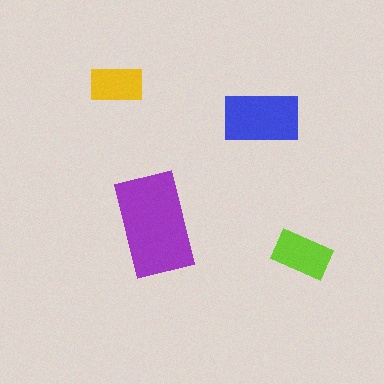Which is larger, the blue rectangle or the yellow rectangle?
The blue one.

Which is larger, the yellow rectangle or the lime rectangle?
The lime one.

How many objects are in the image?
There are 4 objects in the image.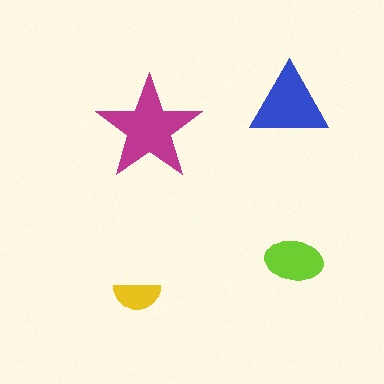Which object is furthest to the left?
The yellow semicircle is leftmost.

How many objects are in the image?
There are 4 objects in the image.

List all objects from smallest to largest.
The yellow semicircle, the lime ellipse, the blue triangle, the magenta star.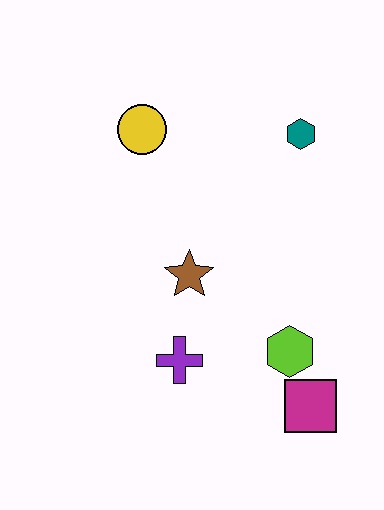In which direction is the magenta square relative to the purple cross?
The magenta square is to the right of the purple cross.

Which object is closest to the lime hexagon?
The magenta square is closest to the lime hexagon.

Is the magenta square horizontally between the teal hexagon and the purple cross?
No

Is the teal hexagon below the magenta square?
No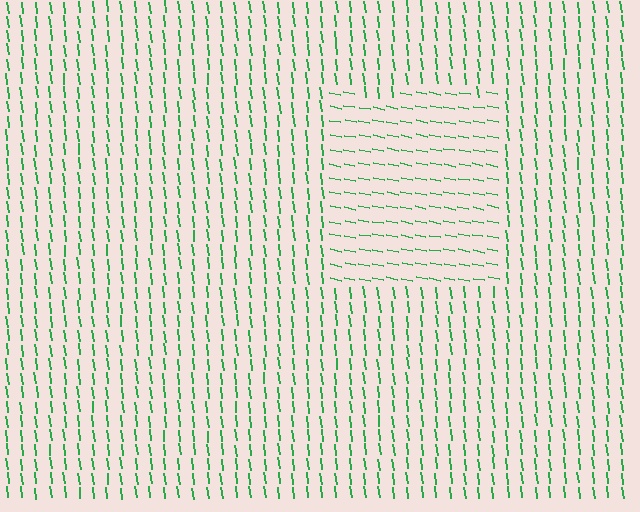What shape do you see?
I see a rectangle.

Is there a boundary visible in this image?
Yes, there is a texture boundary formed by a change in line orientation.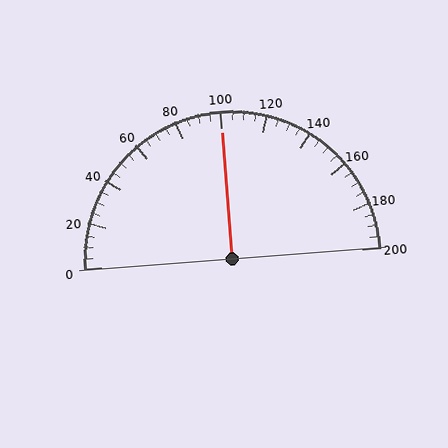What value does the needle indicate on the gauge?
The needle indicates approximately 100.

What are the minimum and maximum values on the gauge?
The gauge ranges from 0 to 200.